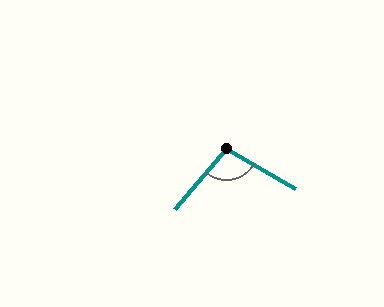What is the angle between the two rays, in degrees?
Approximately 101 degrees.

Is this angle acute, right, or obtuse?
It is obtuse.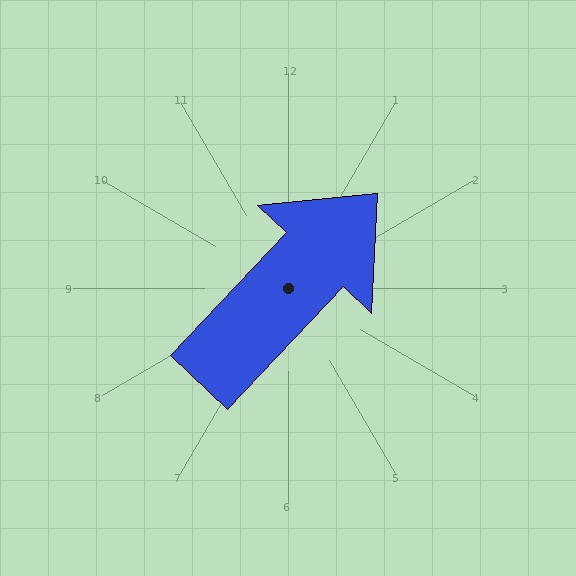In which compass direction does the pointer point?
Northeast.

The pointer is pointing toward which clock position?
Roughly 1 o'clock.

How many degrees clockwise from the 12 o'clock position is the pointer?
Approximately 43 degrees.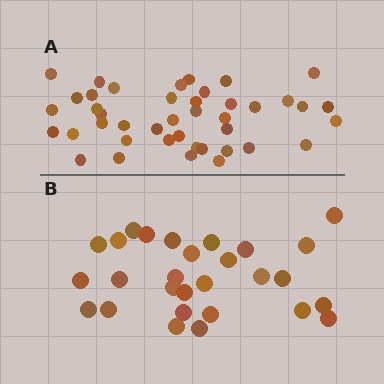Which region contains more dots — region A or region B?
Region A (the top region) has more dots.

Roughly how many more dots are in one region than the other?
Region A has approximately 15 more dots than region B.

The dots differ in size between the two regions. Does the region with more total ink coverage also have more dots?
No. Region B has more total ink coverage because its dots are larger, but region A actually contains more individual dots. Total area can be misleading — the number of items is what matters here.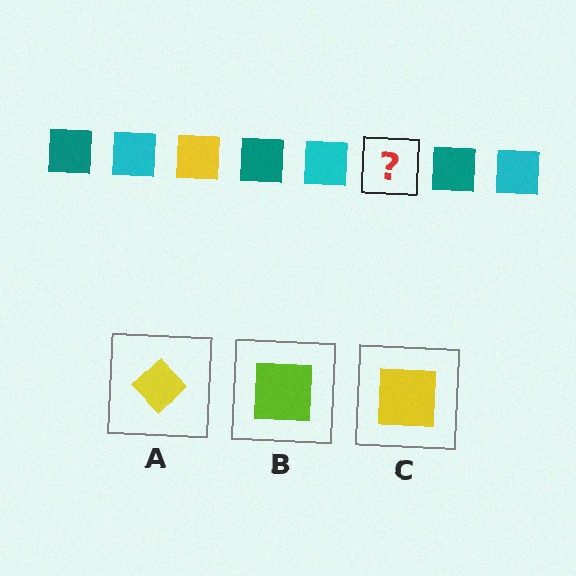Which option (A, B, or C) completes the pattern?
C.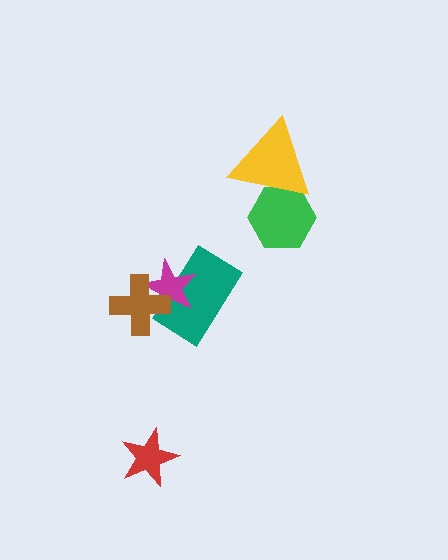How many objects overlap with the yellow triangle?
1 object overlaps with the yellow triangle.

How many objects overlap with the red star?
0 objects overlap with the red star.